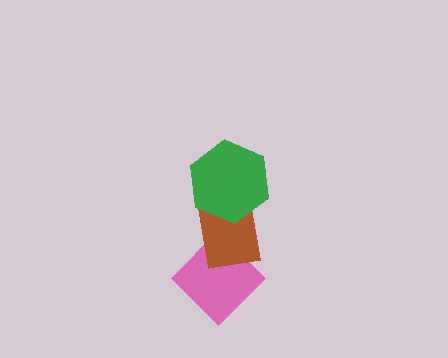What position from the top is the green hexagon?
The green hexagon is 1st from the top.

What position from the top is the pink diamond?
The pink diamond is 3rd from the top.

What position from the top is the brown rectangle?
The brown rectangle is 2nd from the top.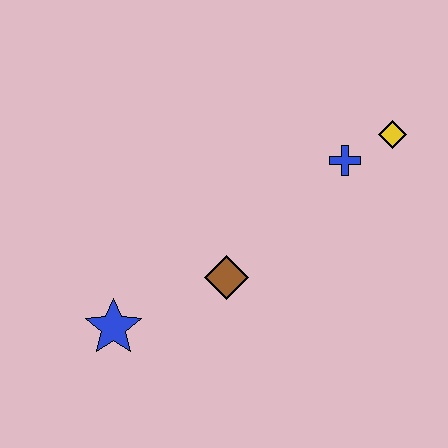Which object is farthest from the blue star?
The yellow diamond is farthest from the blue star.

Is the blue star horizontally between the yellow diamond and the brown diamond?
No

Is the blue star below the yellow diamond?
Yes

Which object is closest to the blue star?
The brown diamond is closest to the blue star.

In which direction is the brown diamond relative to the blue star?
The brown diamond is to the right of the blue star.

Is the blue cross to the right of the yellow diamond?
No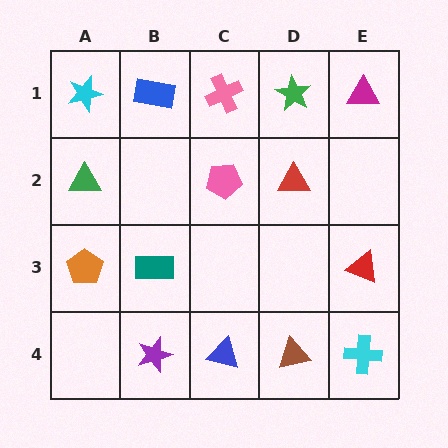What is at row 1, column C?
A pink cross.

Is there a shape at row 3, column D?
No, that cell is empty.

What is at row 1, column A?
A cyan star.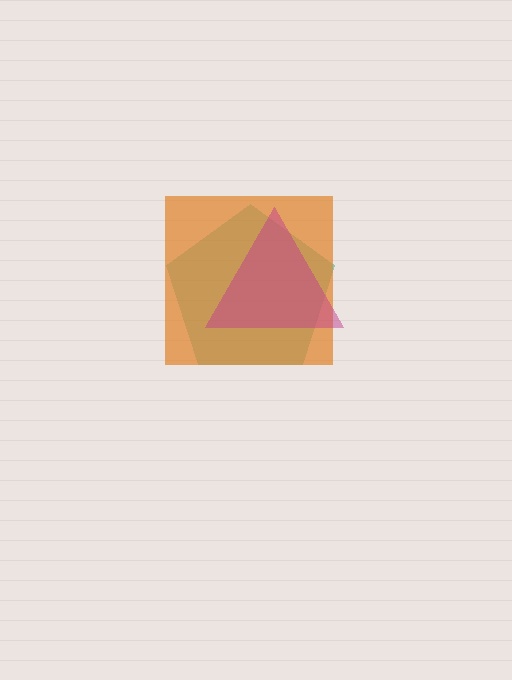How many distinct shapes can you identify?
There are 3 distinct shapes: a teal pentagon, an orange square, a magenta triangle.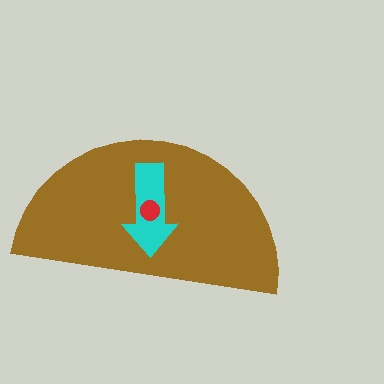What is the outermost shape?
The brown semicircle.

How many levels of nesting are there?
3.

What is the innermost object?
The red circle.